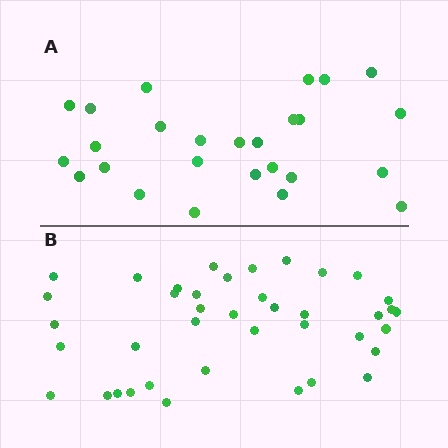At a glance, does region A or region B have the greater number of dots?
Region B (the bottom region) has more dots.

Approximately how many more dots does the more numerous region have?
Region B has approximately 15 more dots than region A.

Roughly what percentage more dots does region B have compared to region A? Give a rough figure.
About 55% more.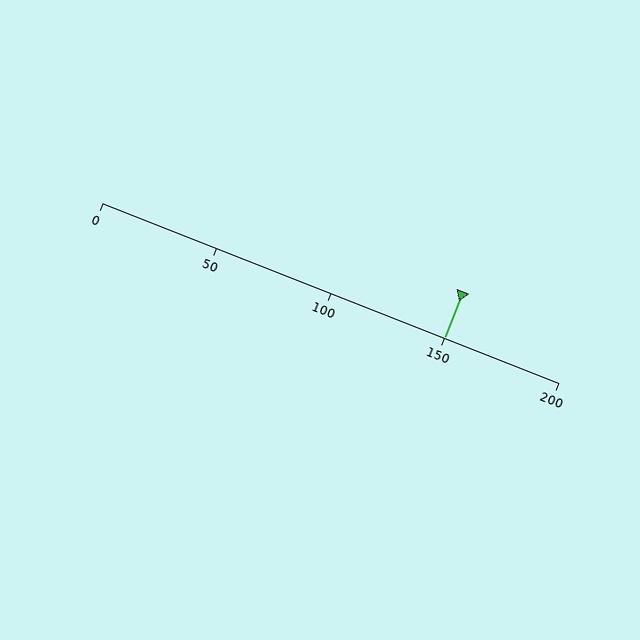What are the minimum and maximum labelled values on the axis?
The axis runs from 0 to 200.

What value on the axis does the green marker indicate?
The marker indicates approximately 150.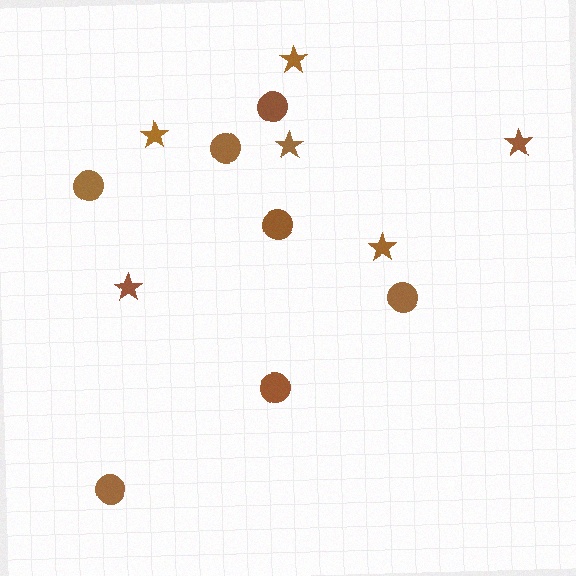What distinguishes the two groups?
There are 2 groups: one group of circles (7) and one group of stars (6).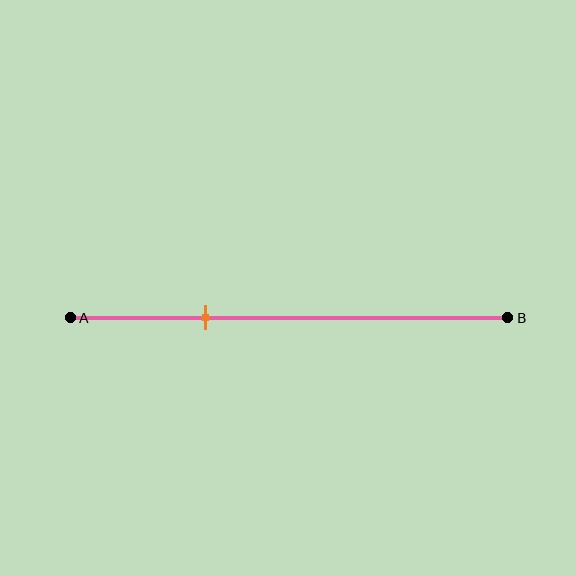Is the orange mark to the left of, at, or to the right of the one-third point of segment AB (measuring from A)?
The orange mark is approximately at the one-third point of segment AB.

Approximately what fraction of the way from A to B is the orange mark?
The orange mark is approximately 30% of the way from A to B.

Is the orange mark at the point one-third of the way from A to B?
Yes, the mark is approximately at the one-third point.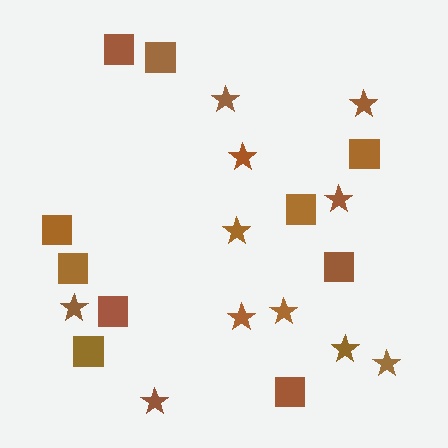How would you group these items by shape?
There are 2 groups: one group of stars (11) and one group of squares (10).